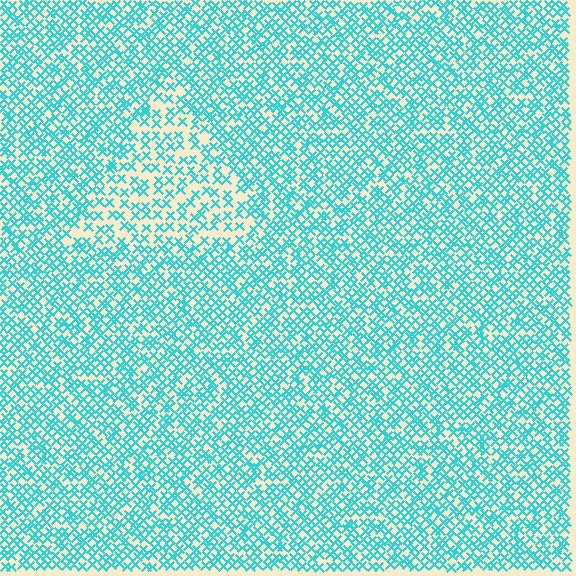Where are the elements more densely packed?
The elements are more densely packed outside the triangle boundary.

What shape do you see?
I see a triangle.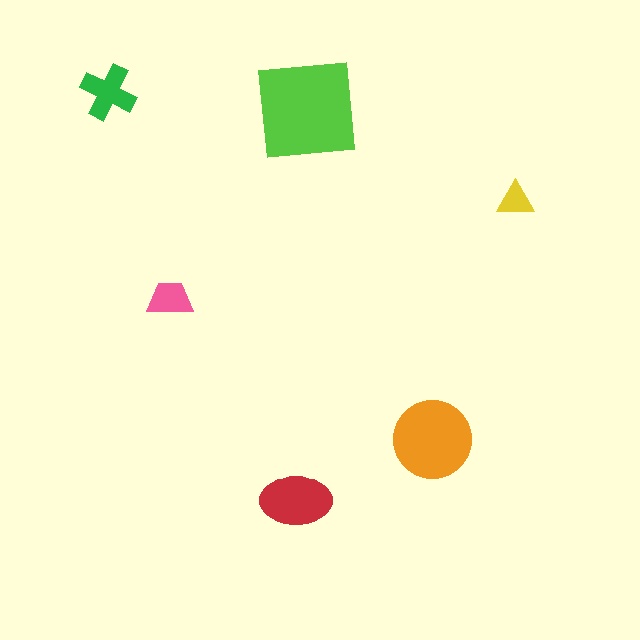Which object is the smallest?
The yellow triangle.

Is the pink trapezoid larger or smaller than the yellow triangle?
Larger.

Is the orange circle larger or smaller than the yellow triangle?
Larger.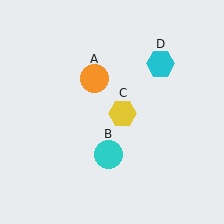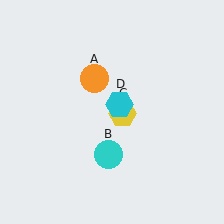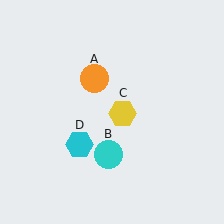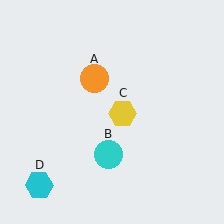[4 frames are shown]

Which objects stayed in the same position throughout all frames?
Orange circle (object A) and cyan circle (object B) and yellow hexagon (object C) remained stationary.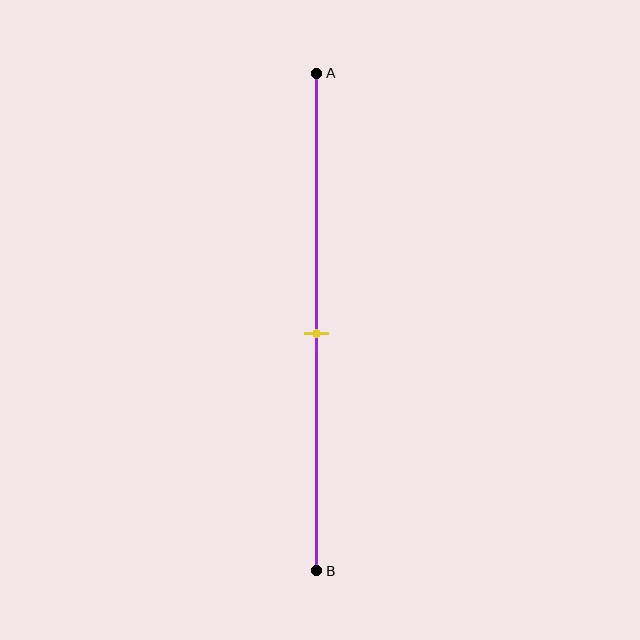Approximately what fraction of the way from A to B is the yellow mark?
The yellow mark is approximately 50% of the way from A to B.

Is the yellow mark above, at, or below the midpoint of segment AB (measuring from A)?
The yellow mark is approximately at the midpoint of segment AB.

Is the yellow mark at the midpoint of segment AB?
Yes, the mark is approximately at the midpoint.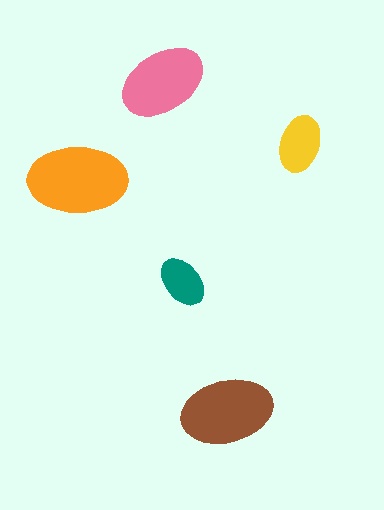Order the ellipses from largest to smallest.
the orange one, the brown one, the pink one, the yellow one, the teal one.